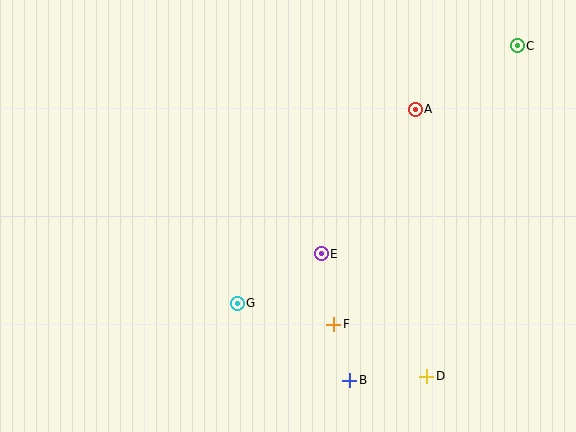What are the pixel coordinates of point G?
Point G is at (237, 303).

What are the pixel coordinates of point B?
Point B is at (350, 380).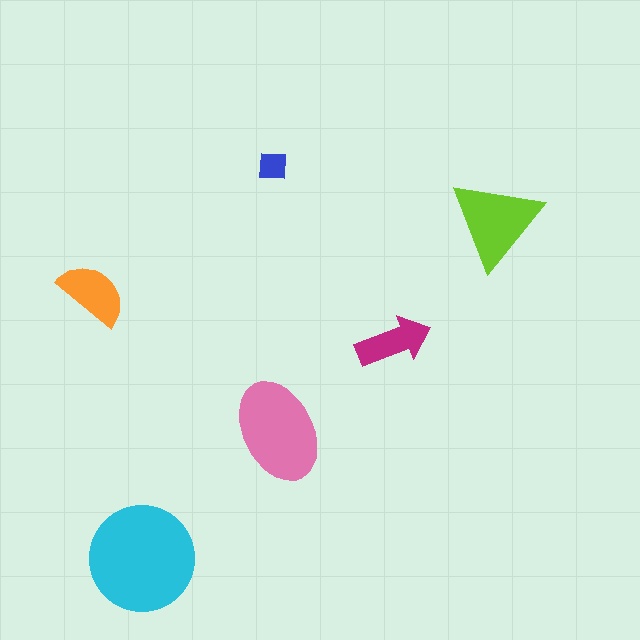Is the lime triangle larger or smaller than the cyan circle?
Smaller.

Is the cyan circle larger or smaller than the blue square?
Larger.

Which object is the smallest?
The blue square.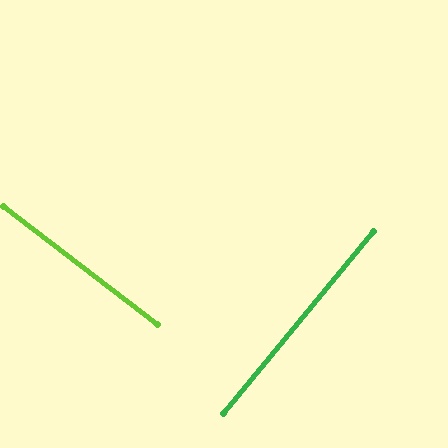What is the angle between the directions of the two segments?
Approximately 88 degrees.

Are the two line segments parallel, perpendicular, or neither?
Perpendicular — they meet at approximately 88°.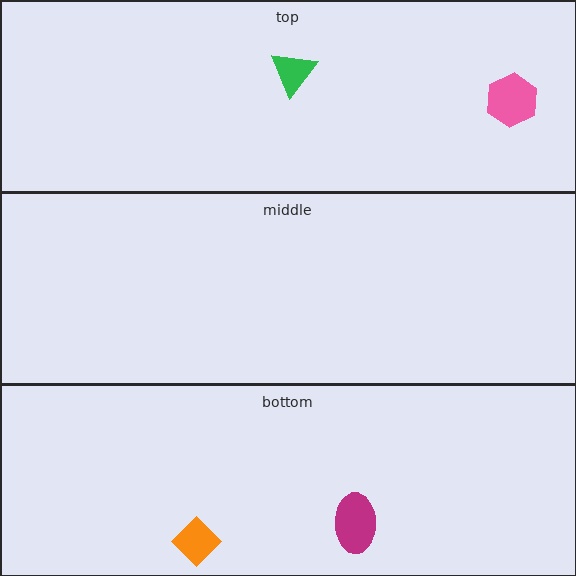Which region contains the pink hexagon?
The top region.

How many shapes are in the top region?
2.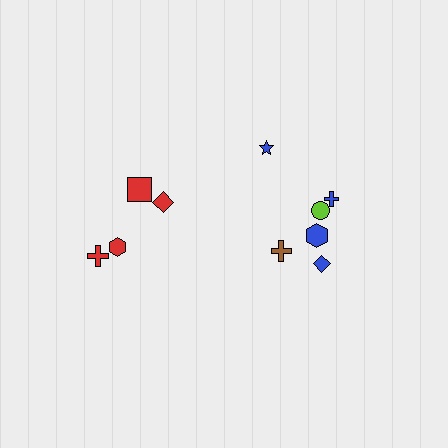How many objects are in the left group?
There are 4 objects.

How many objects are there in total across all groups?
There are 10 objects.